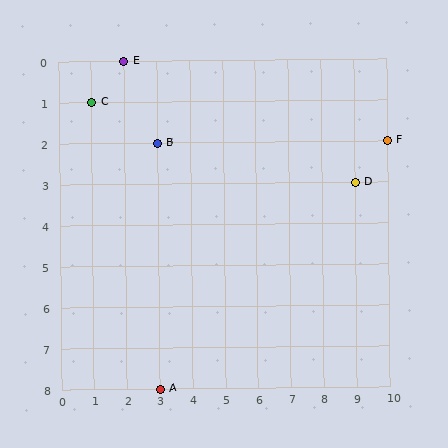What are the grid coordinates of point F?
Point F is at grid coordinates (10, 2).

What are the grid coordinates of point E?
Point E is at grid coordinates (2, 0).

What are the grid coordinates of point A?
Point A is at grid coordinates (3, 8).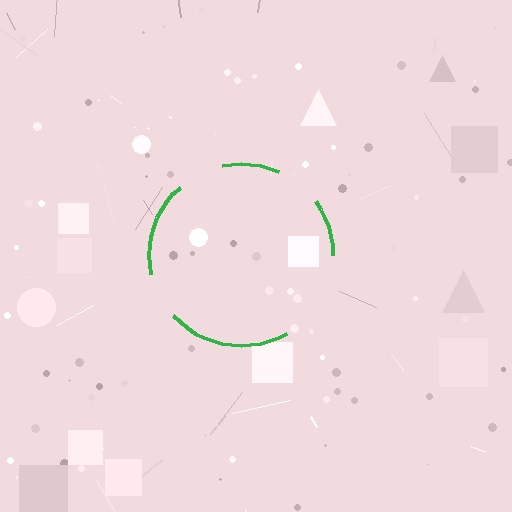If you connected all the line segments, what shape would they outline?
They would outline a circle.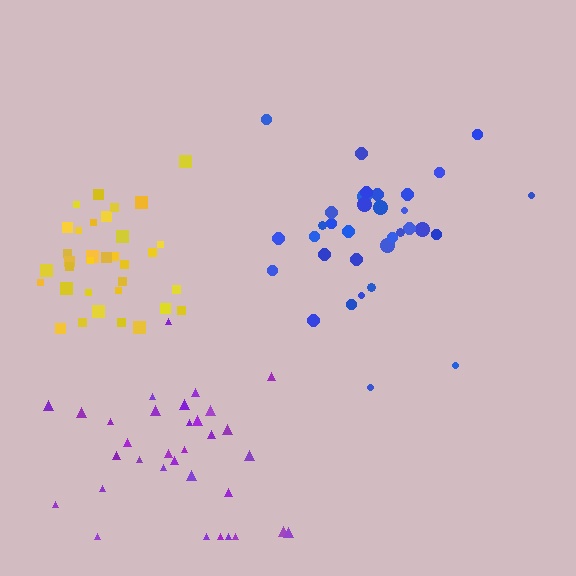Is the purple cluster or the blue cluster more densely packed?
Blue.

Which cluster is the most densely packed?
Yellow.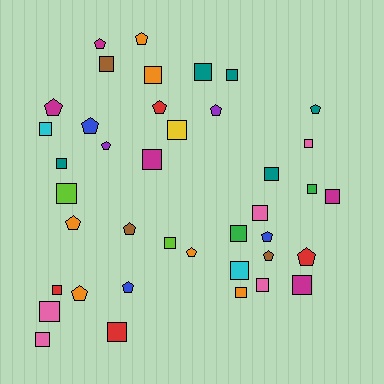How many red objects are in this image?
There are 4 red objects.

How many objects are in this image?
There are 40 objects.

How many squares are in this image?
There are 24 squares.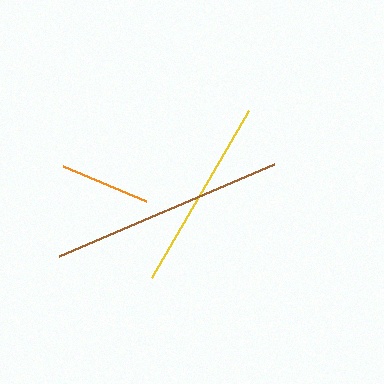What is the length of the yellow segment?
The yellow segment is approximately 193 pixels long.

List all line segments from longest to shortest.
From longest to shortest: brown, yellow, orange.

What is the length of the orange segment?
The orange segment is approximately 91 pixels long.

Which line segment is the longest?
The brown line is the longest at approximately 233 pixels.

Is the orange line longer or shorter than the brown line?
The brown line is longer than the orange line.